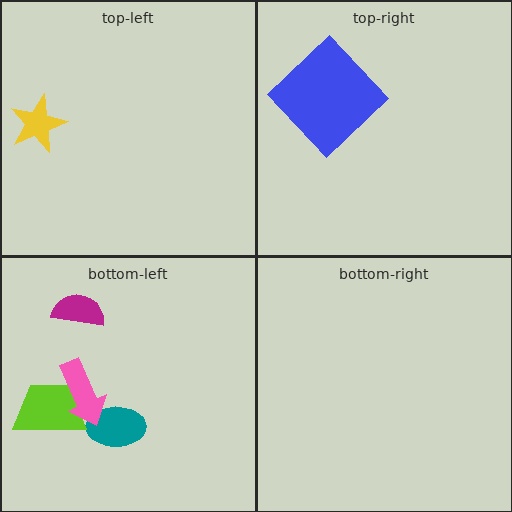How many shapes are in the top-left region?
1.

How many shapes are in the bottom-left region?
4.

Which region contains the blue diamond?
The top-right region.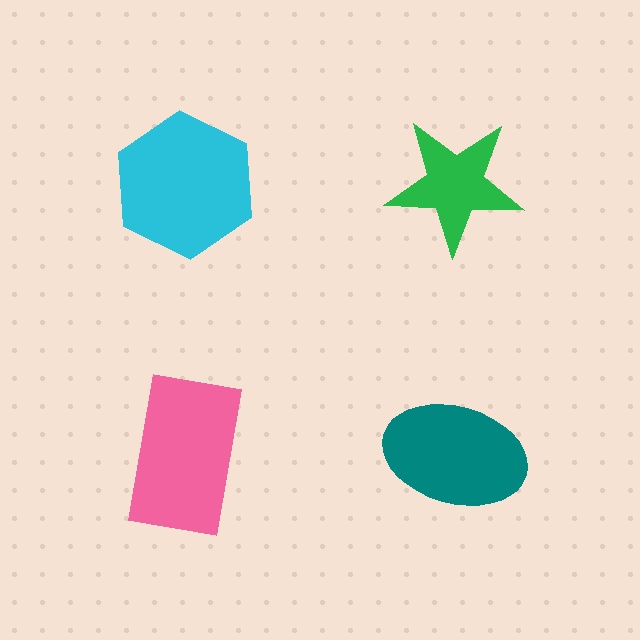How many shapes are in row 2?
2 shapes.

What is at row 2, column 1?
A pink rectangle.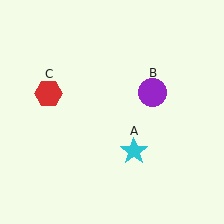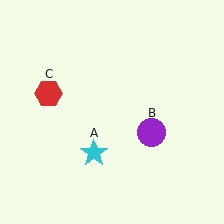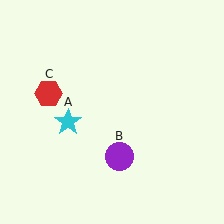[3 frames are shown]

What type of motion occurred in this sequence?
The cyan star (object A), purple circle (object B) rotated clockwise around the center of the scene.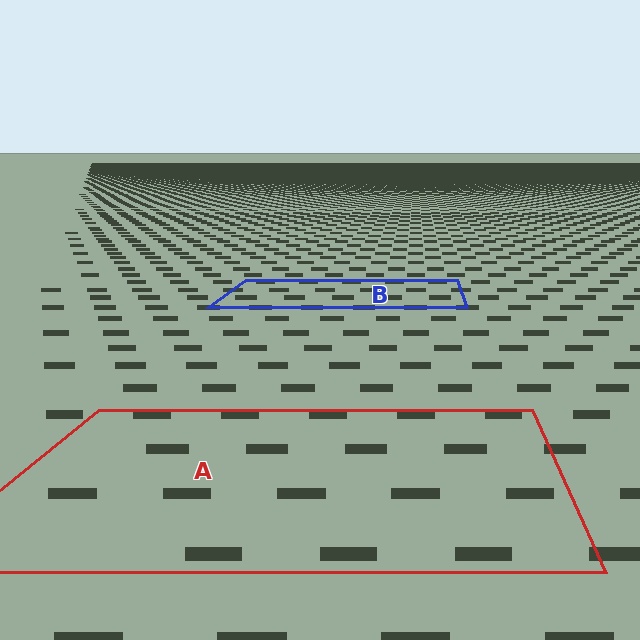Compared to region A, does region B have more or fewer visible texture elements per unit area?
Region B has more texture elements per unit area — they are packed more densely because it is farther away.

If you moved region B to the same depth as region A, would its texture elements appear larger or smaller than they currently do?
They would appear larger. At a closer depth, the same texture elements are projected at a bigger on-screen size.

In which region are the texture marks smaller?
The texture marks are smaller in region B, because it is farther away.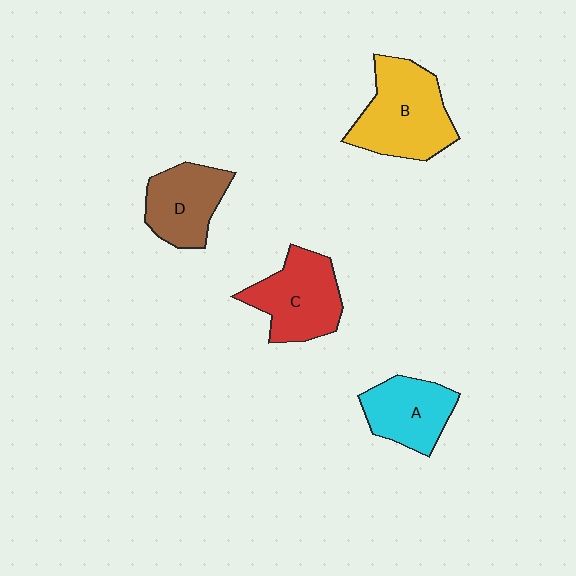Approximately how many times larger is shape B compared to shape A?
Approximately 1.4 times.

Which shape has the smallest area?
Shape A (cyan).